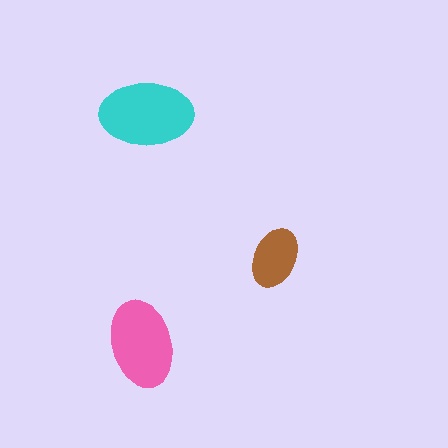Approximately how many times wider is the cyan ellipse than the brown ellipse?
About 1.5 times wider.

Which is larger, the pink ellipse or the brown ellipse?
The pink one.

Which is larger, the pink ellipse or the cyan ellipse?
The cyan one.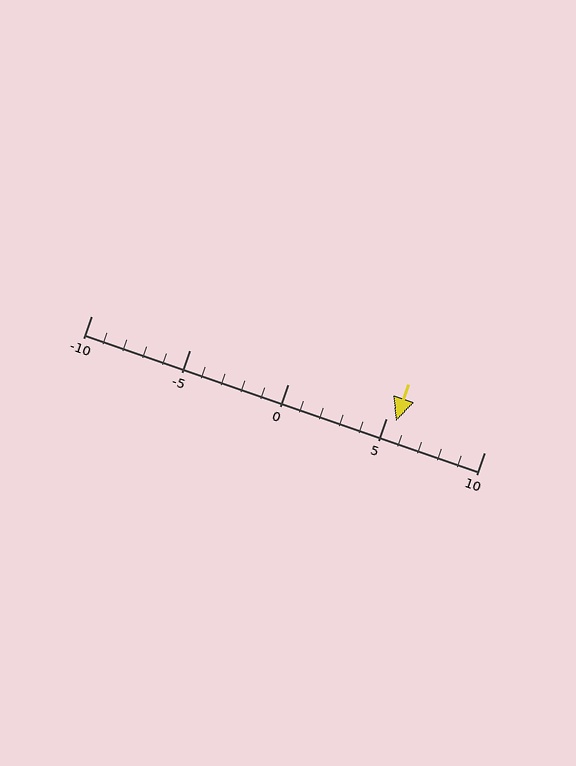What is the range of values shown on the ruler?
The ruler shows values from -10 to 10.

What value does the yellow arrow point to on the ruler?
The yellow arrow points to approximately 6.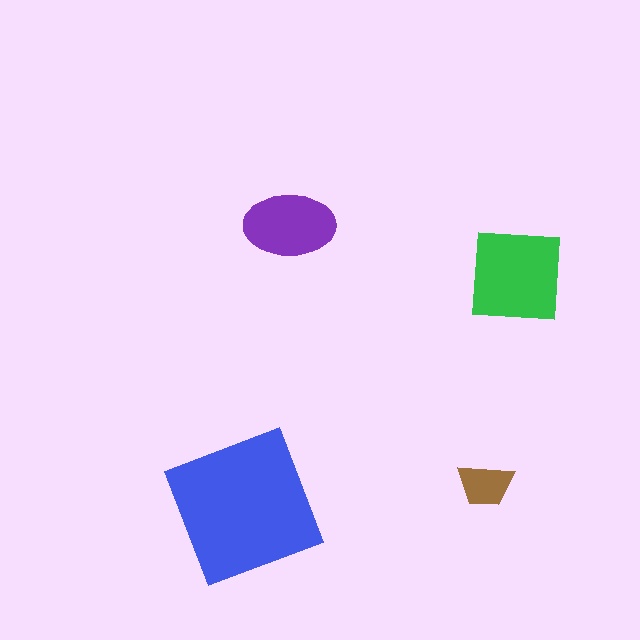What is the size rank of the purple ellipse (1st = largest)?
3rd.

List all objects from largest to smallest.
The blue square, the green square, the purple ellipse, the brown trapezoid.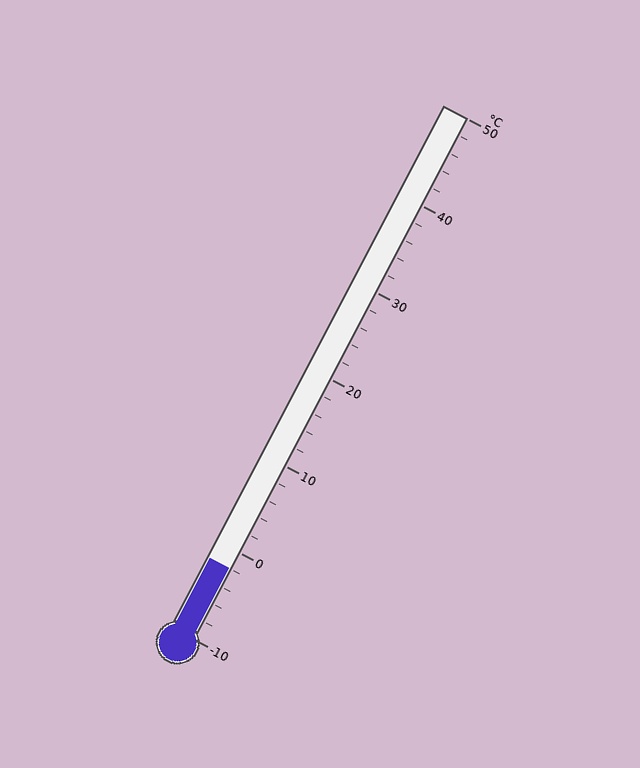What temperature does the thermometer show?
The thermometer shows approximately -2°C.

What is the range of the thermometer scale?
The thermometer scale ranges from -10°C to 50°C.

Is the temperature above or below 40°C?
The temperature is below 40°C.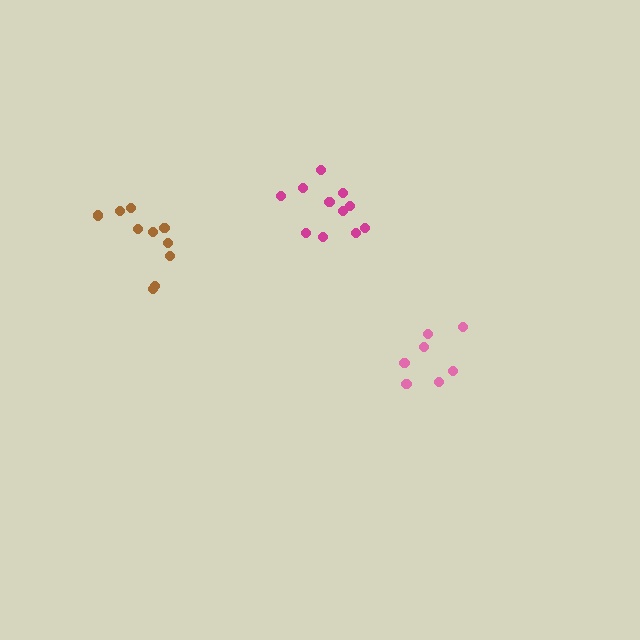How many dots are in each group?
Group 1: 10 dots, Group 2: 11 dots, Group 3: 7 dots (28 total).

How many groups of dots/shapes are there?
There are 3 groups.